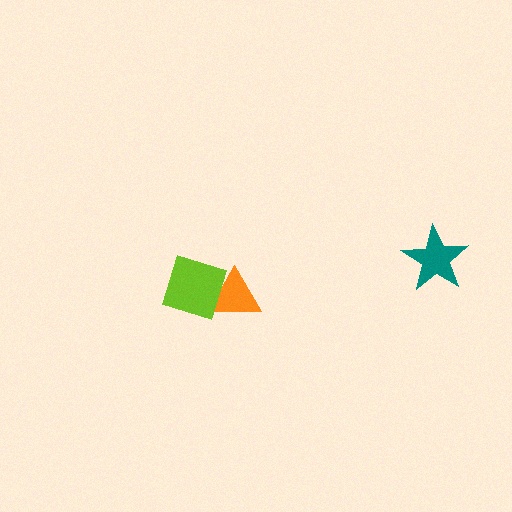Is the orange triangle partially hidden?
Yes, it is partially covered by another shape.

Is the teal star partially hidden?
No, no other shape covers it.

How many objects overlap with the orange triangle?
1 object overlaps with the orange triangle.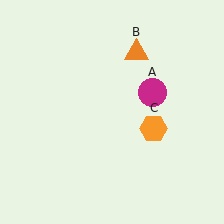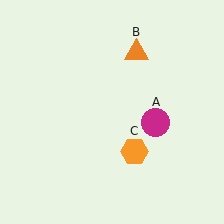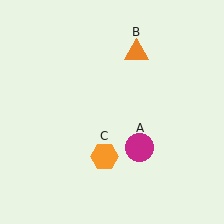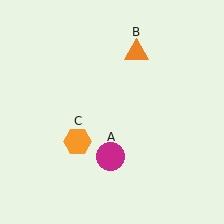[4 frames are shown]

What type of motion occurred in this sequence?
The magenta circle (object A), orange hexagon (object C) rotated clockwise around the center of the scene.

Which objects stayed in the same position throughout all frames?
Orange triangle (object B) remained stationary.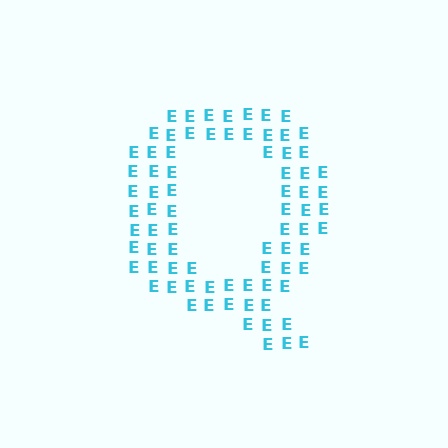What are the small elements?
The small elements are letter E's.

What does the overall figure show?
The overall figure shows the letter Q.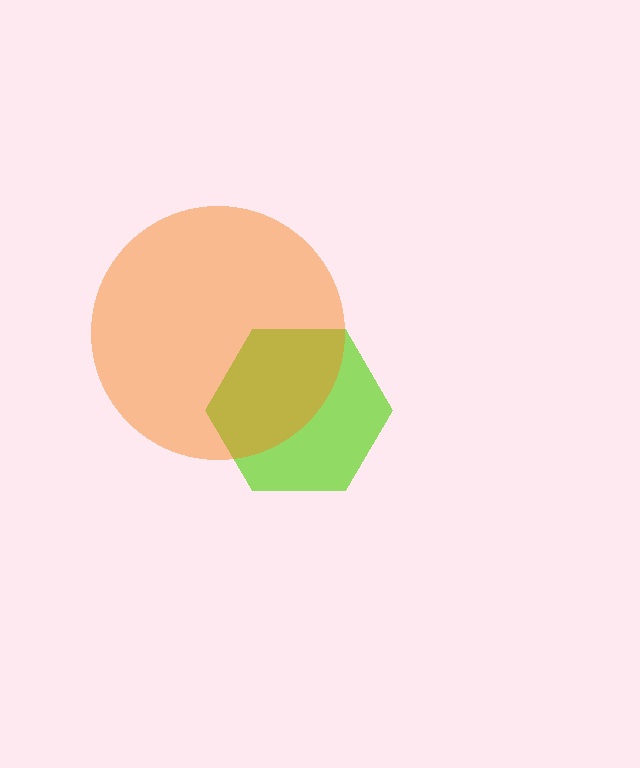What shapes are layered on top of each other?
The layered shapes are: a lime hexagon, an orange circle.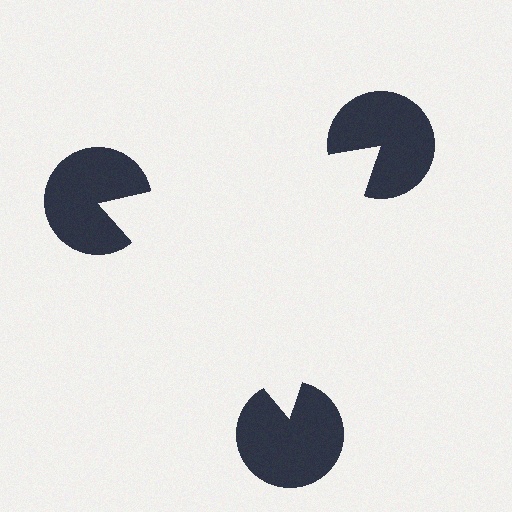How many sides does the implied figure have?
3 sides.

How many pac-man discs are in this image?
There are 3 — one at each vertex of the illusory triangle.